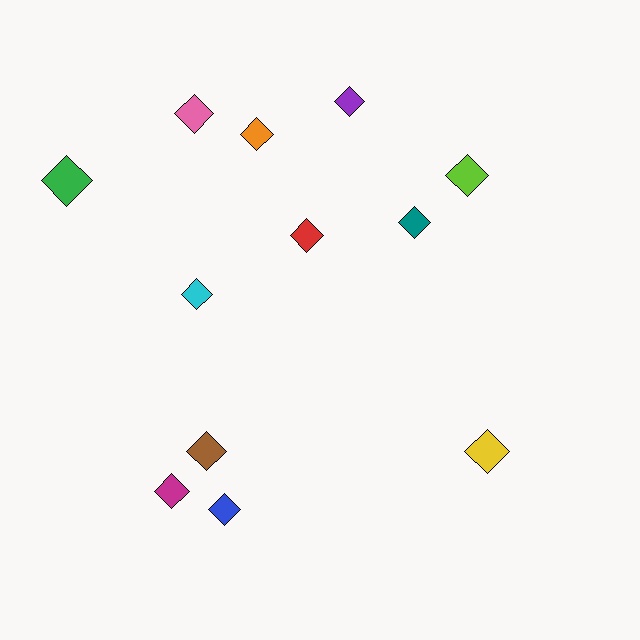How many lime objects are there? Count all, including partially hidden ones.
There is 1 lime object.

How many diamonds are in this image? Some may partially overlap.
There are 12 diamonds.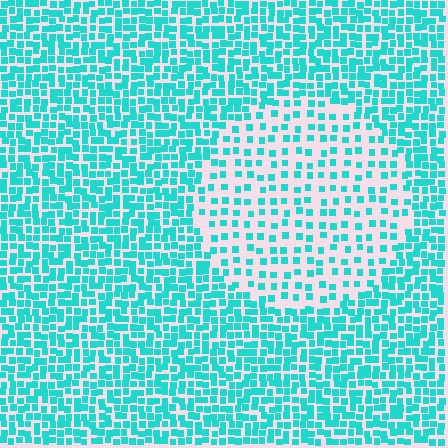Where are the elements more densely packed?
The elements are more densely packed outside the circle boundary.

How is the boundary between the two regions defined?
The boundary is defined by a change in element density (approximately 2.3x ratio). All elements are the same color, size, and shape.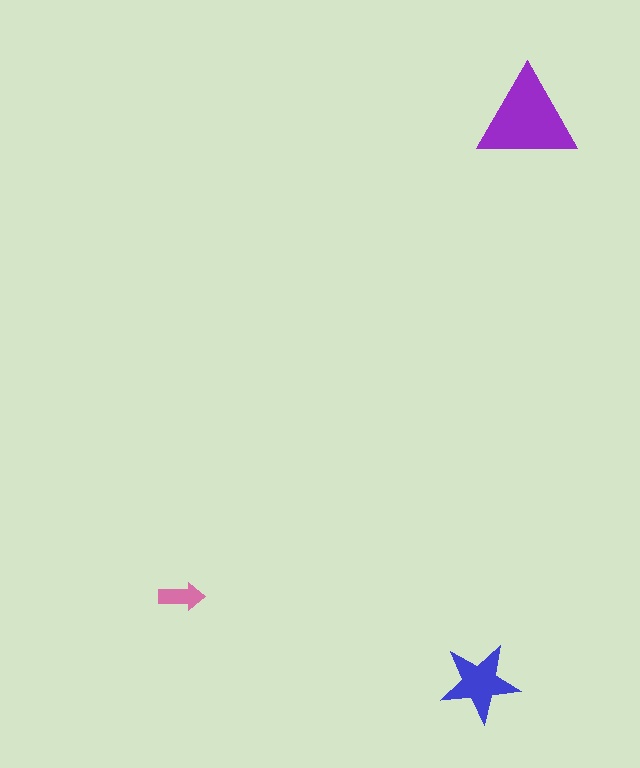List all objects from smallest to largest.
The pink arrow, the blue star, the purple triangle.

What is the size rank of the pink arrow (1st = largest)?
3rd.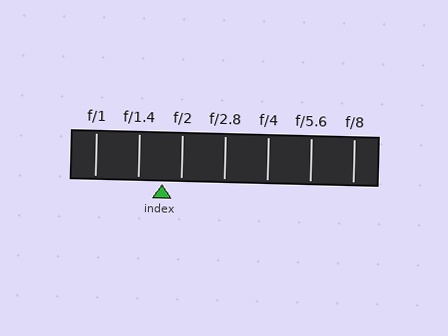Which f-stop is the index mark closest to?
The index mark is closest to f/2.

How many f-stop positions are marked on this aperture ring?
There are 7 f-stop positions marked.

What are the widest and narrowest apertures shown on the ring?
The widest aperture shown is f/1 and the narrowest is f/8.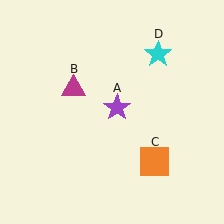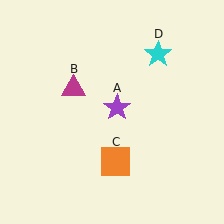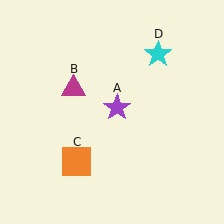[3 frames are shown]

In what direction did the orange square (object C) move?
The orange square (object C) moved left.